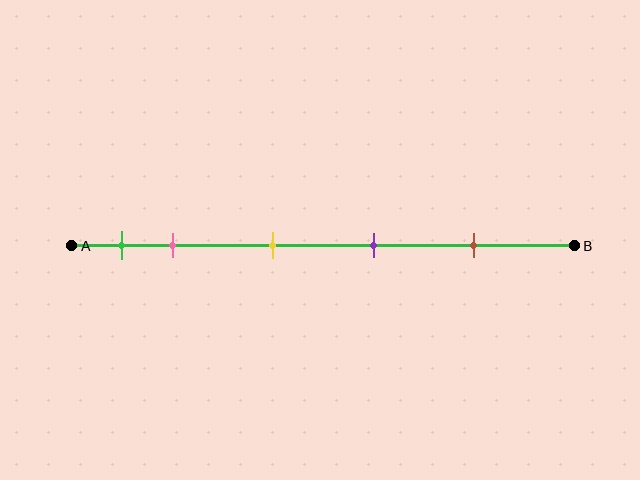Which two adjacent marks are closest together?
The green and pink marks are the closest adjacent pair.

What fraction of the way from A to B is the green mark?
The green mark is approximately 10% (0.1) of the way from A to B.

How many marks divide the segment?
There are 5 marks dividing the segment.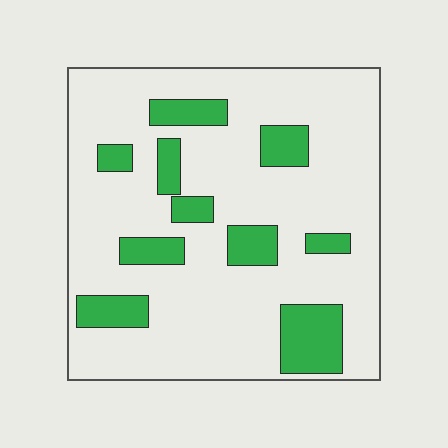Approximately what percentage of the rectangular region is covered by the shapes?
Approximately 20%.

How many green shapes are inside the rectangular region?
10.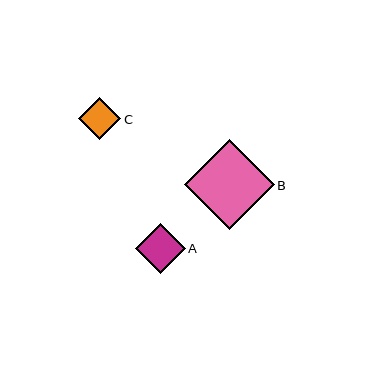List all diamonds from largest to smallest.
From largest to smallest: B, A, C.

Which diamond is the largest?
Diamond B is the largest with a size of approximately 90 pixels.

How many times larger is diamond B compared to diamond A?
Diamond B is approximately 1.8 times the size of diamond A.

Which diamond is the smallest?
Diamond C is the smallest with a size of approximately 42 pixels.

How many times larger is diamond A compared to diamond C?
Diamond A is approximately 1.2 times the size of diamond C.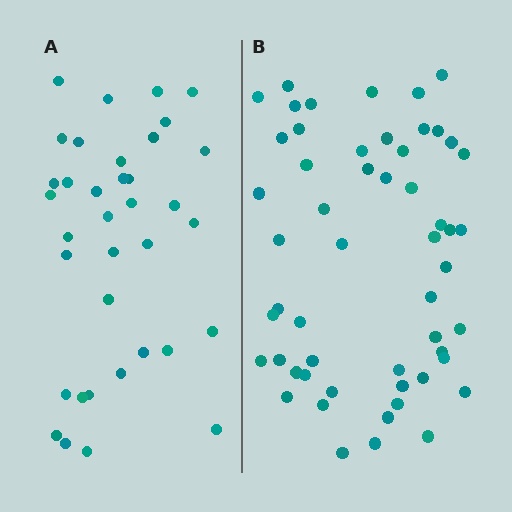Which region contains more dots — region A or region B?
Region B (the right region) has more dots.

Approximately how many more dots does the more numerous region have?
Region B has approximately 20 more dots than region A.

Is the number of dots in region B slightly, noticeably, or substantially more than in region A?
Region B has substantially more. The ratio is roughly 1.5 to 1.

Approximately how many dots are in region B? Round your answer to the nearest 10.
About 50 dots. (The exact count is 54, which rounds to 50.)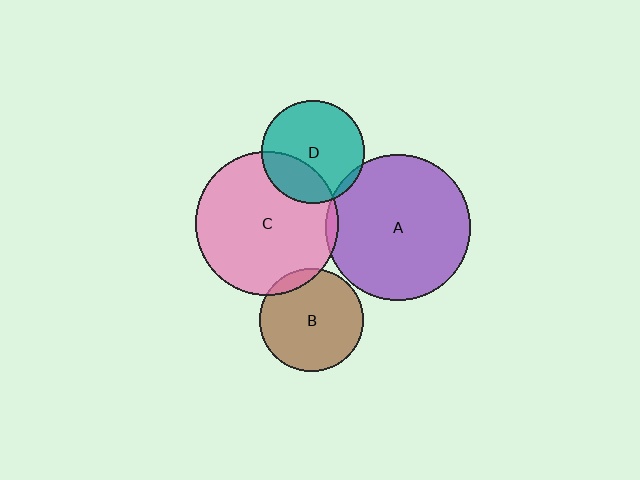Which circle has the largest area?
Circle A (purple).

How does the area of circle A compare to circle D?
Approximately 2.0 times.